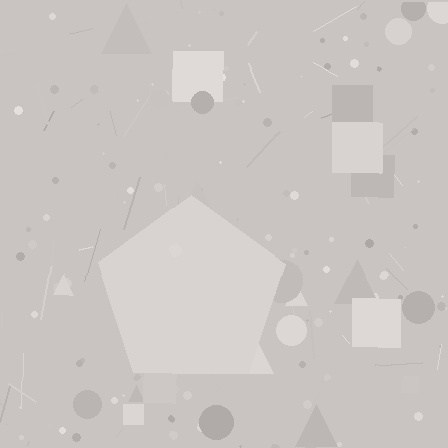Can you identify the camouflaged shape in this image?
The camouflaged shape is a pentagon.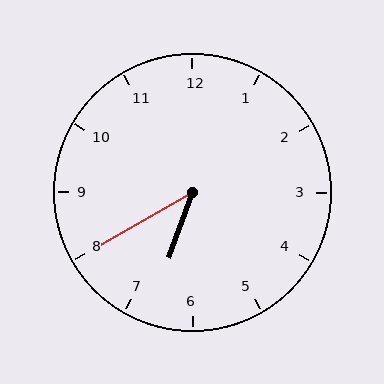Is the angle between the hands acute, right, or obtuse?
It is acute.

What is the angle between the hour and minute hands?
Approximately 40 degrees.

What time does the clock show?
6:40.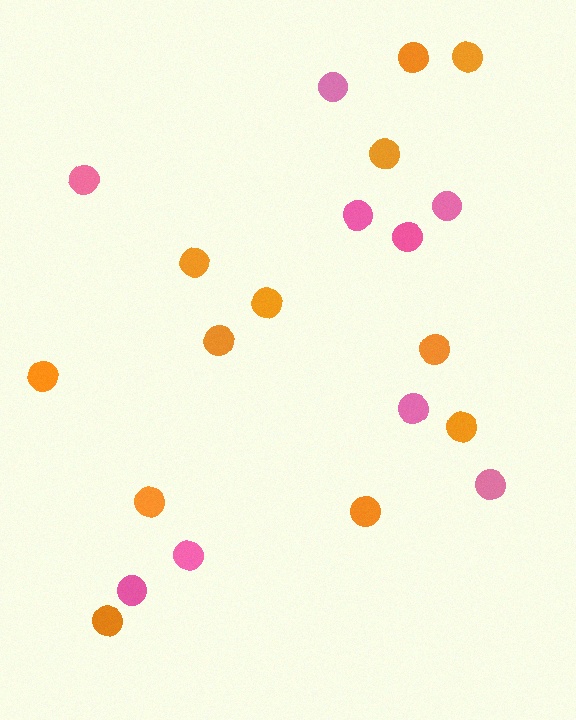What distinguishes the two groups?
There are 2 groups: one group of pink circles (9) and one group of orange circles (12).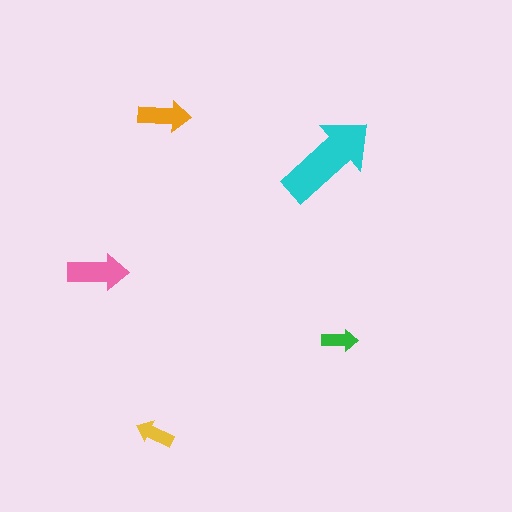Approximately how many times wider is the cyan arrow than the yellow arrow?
About 2.5 times wider.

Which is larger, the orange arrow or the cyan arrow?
The cyan one.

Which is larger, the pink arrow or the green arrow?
The pink one.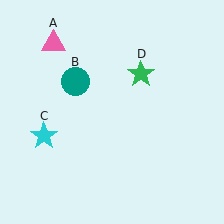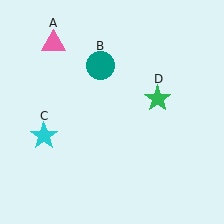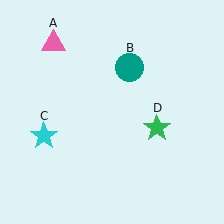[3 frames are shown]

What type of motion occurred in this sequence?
The teal circle (object B), green star (object D) rotated clockwise around the center of the scene.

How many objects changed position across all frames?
2 objects changed position: teal circle (object B), green star (object D).